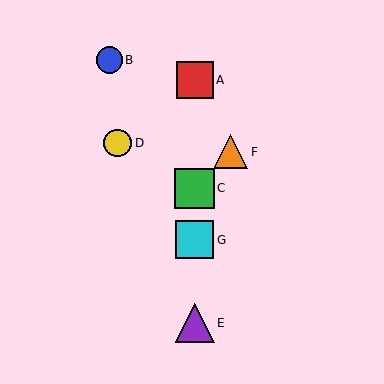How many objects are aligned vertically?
4 objects (A, C, E, G) are aligned vertically.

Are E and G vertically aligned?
Yes, both are at x≈195.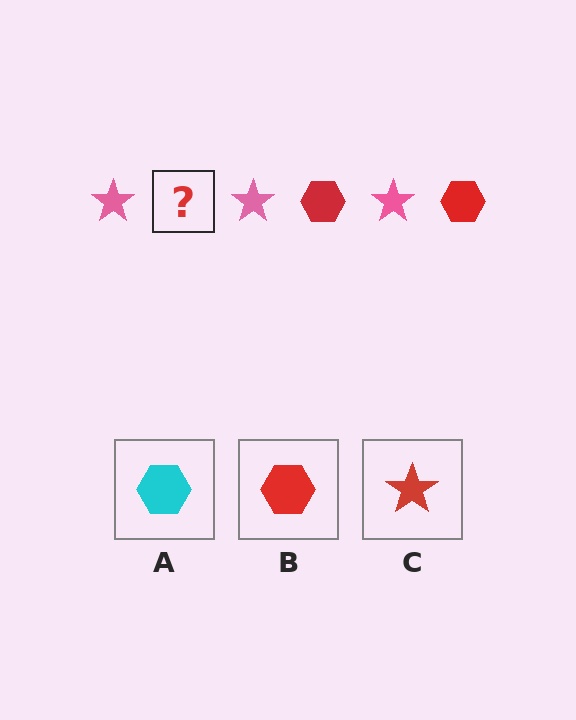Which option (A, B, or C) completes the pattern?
B.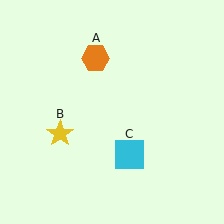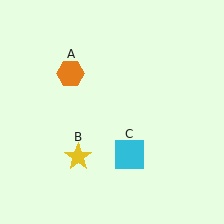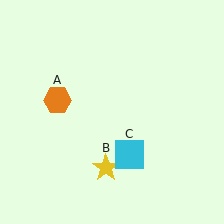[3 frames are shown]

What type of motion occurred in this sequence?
The orange hexagon (object A), yellow star (object B) rotated counterclockwise around the center of the scene.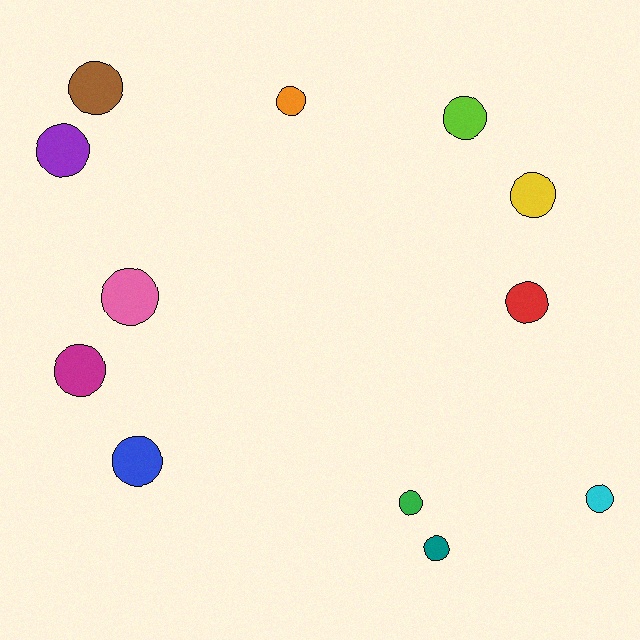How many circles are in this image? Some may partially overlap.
There are 12 circles.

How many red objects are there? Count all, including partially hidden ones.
There is 1 red object.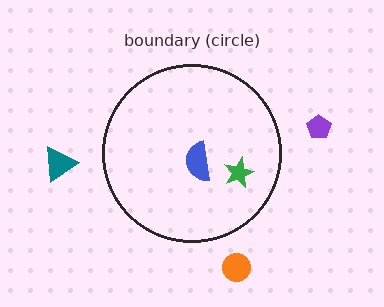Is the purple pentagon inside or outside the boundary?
Outside.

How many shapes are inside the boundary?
2 inside, 3 outside.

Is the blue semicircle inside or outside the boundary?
Inside.